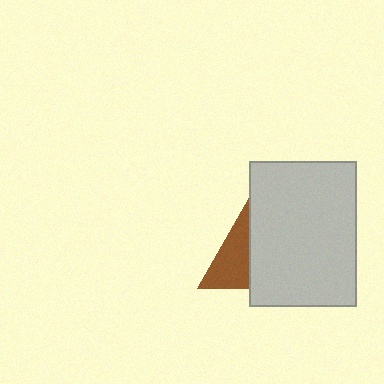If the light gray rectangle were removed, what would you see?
You would see the complete brown triangle.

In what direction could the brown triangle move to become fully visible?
The brown triangle could move left. That would shift it out from behind the light gray rectangle entirely.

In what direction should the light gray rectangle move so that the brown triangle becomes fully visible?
The light gray rectangle should move right. That is the shortest direction to clear the overlap and leave the brown triangle fully visible.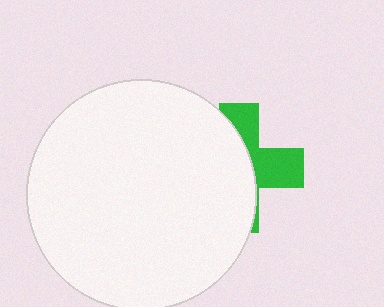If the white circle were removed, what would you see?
You would see the complete green cross.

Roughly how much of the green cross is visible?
A small part of it is visible (roughly 38%).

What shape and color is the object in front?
The object in front is a white circle.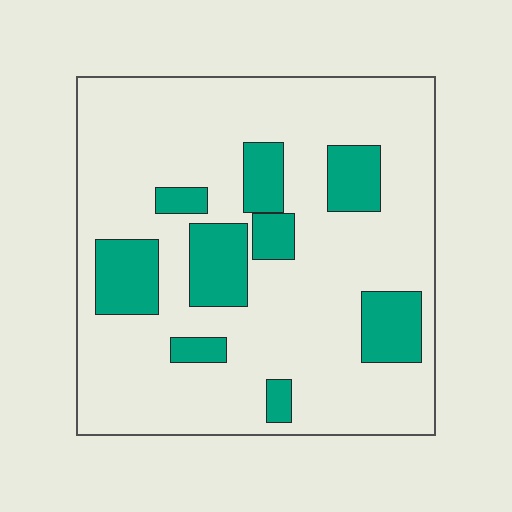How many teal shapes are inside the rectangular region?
9.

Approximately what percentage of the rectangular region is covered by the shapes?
Approximately 20%.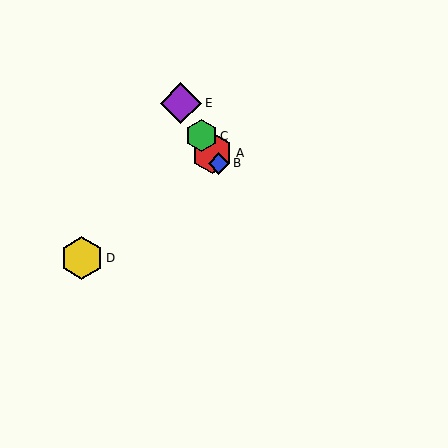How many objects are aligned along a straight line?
4 objects (A, B, C, E) are aligned along a straight line.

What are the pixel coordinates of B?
Object B is at (219, 163).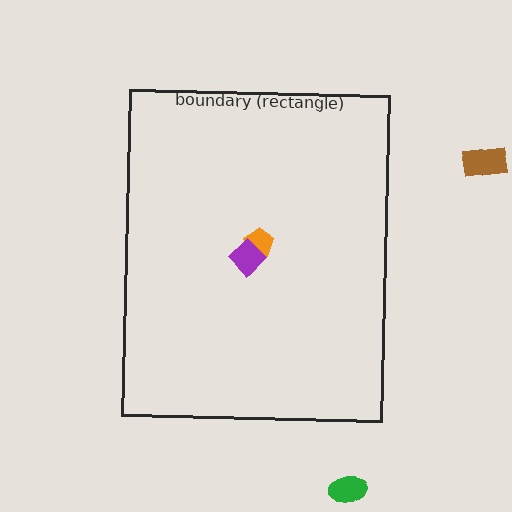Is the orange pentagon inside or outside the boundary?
Inside.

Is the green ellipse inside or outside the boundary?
Outside.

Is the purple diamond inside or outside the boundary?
Inside.